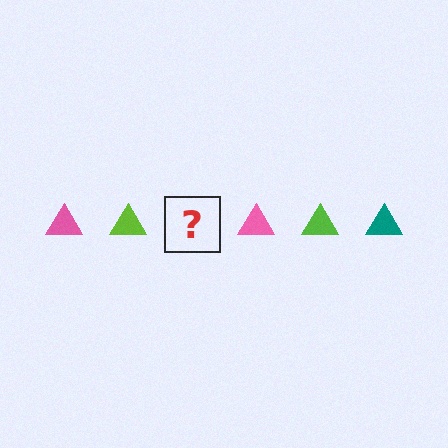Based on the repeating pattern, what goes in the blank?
The blank should be a teal triangle.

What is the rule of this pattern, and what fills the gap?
The rule is that the pattern cycles through pink, lime, teal triangles. The gap should be filled with a teal triangle.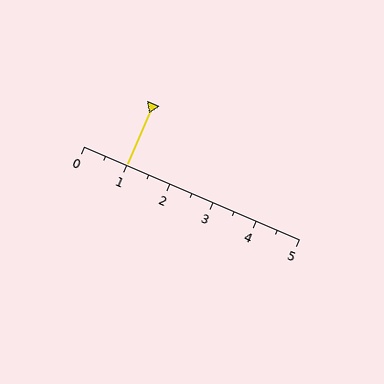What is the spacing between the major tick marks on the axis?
The major ticks are spaced 1 apart.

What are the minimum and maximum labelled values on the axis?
The axis runs from 0 to 5.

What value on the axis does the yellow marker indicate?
The marker indicates approximately 1.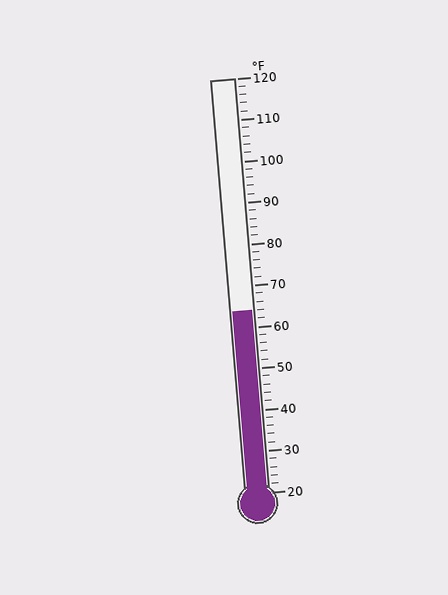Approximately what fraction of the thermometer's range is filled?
The thermometer is filled to approximately 45% of its range.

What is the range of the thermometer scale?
The thermometer scale ranges from 20°F to 120°F.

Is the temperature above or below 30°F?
The temperature is above 30°F.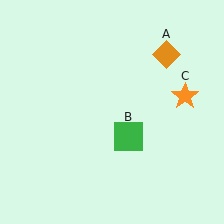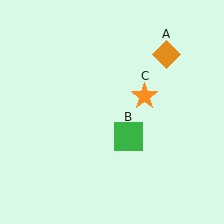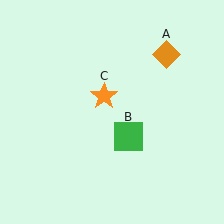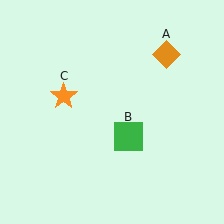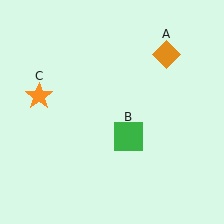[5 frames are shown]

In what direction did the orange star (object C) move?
The orange star (object C) moved left.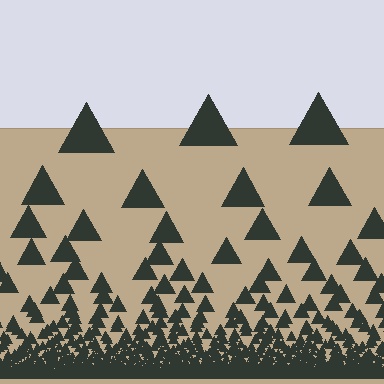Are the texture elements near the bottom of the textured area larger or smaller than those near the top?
Smaller. The gradient is inverted — elements near the bottom are smaller and denser.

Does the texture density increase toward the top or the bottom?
Density increases toward the bottom.